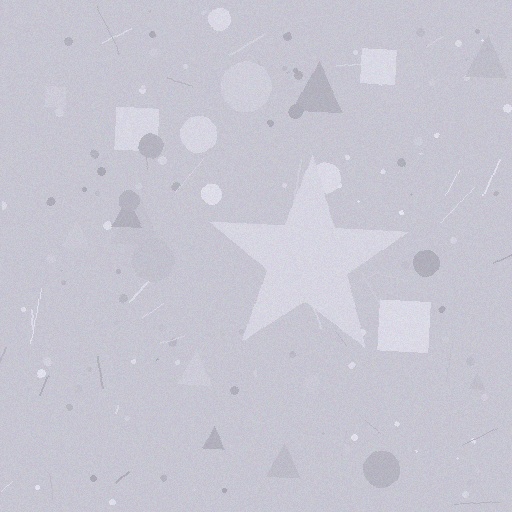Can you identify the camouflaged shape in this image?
The camouflaged shape is a star.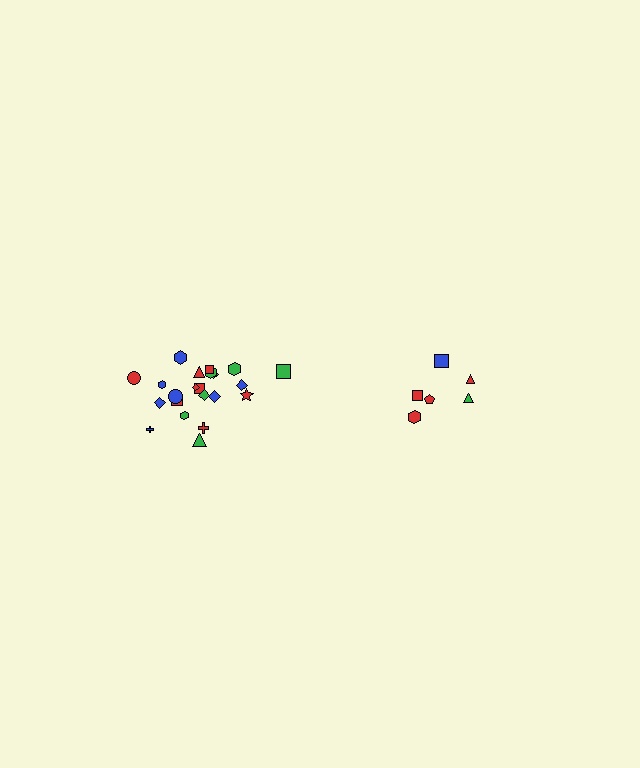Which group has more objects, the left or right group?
The left group.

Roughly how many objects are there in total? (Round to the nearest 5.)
Roughly 30 objects in total.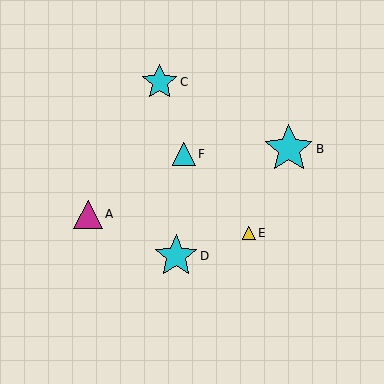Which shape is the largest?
The cyan star (labeled B) is the largest.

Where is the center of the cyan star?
The center of the cyan star is at (160, 82).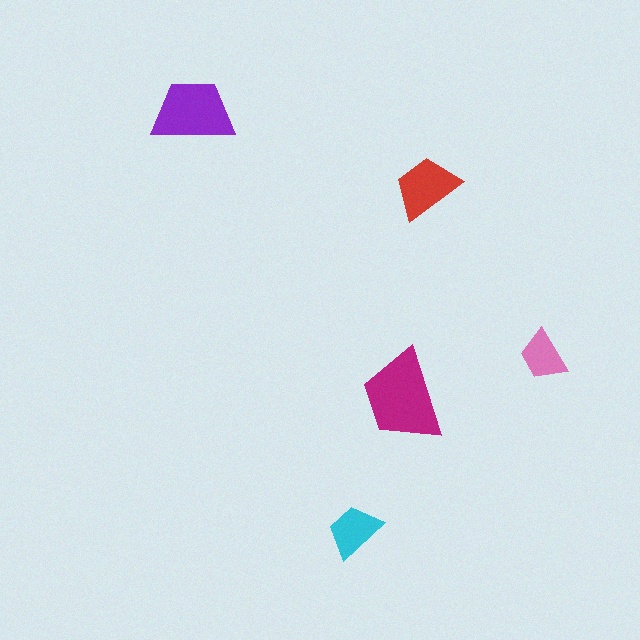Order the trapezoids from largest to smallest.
the magenta one, the purple one, the red one, the cyan one, the pink one.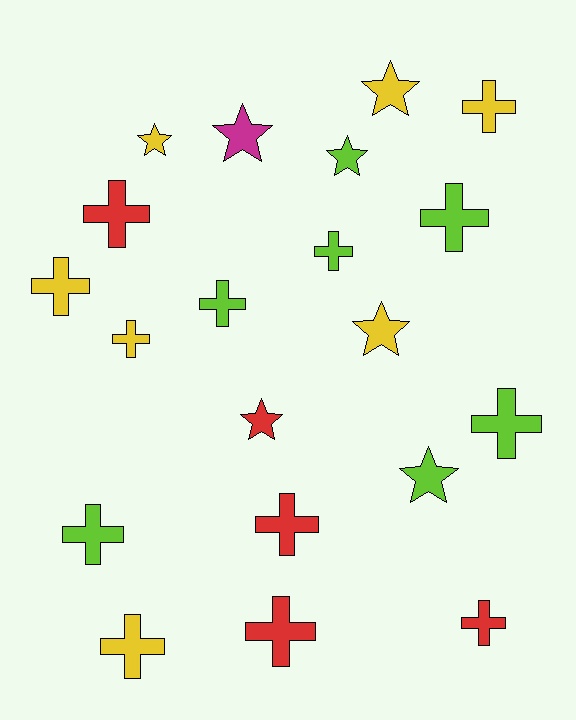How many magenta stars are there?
There is 1 magenta star.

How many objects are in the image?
There are 20 objects.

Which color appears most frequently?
Yellow, with 7 objects.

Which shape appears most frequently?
Cross, with 13 objects.